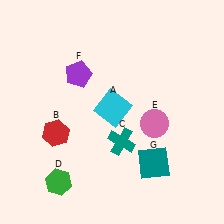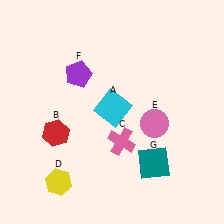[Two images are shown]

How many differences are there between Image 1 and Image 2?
There are 2 differences between the two images.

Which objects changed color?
C changed from teal to pink. D changed from green to yellow.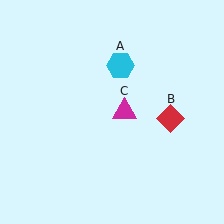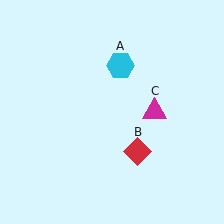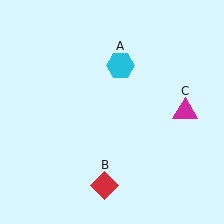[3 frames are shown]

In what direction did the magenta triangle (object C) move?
The magenta triangle (object C) moved right.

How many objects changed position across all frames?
2 objects changed position: red diamond (object B), magenta triangle (object C).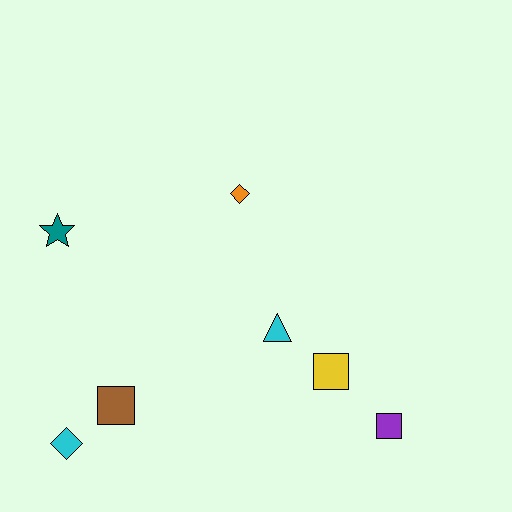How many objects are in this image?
There are 7 objects.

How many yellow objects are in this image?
There is 1 yellow object.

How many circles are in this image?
There are no circles.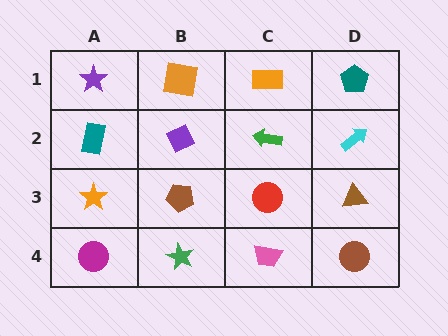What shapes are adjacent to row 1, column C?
A green arrow (row 2, column C), an orange square (row 1, column B), a teal pentagon (row 1, column D).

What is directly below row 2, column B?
A brown pentagon.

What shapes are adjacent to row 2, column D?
A teal pentagon (row 1, column D), a brown triangle (row 3, column D), a green arrow (row 2, column C).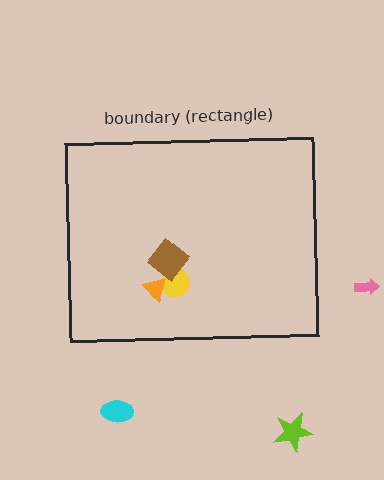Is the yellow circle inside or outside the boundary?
Inside.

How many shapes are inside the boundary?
3 inside, 3 outside.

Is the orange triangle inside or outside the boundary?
Inside.